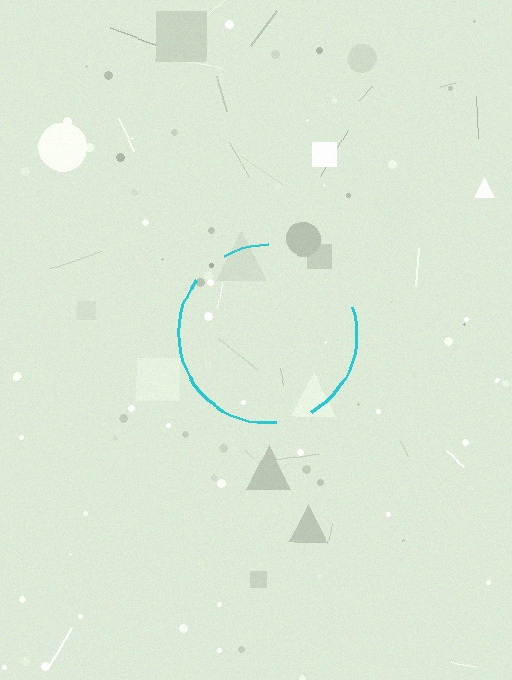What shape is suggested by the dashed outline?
The dashed outline suggests a circle.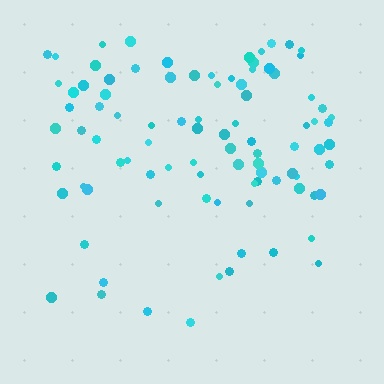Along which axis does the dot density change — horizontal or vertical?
Vertical.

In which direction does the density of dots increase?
From bottom to top, with the top side densest.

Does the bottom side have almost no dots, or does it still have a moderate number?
Still a moderate number, just noticeably fewer than the top.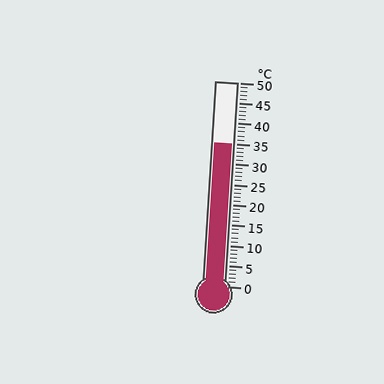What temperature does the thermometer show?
The thermometer shows approximately 35°C.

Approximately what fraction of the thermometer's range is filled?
The thermometer is filled to approximately 70% of its range.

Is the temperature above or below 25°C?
The temperature is above 25°C.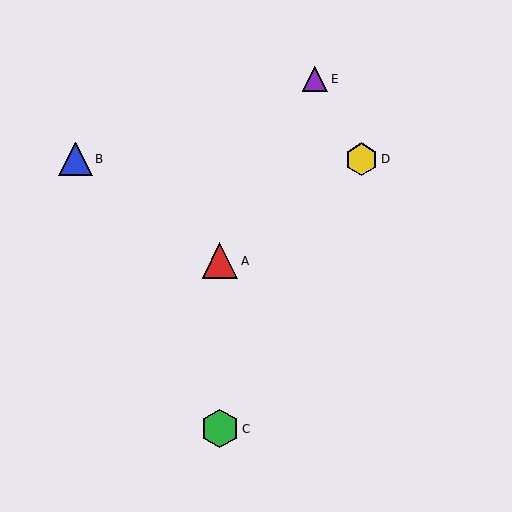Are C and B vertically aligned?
No, C is at x≈220 and B is at x≈75.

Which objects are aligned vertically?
Objects A, C are aligned vertically.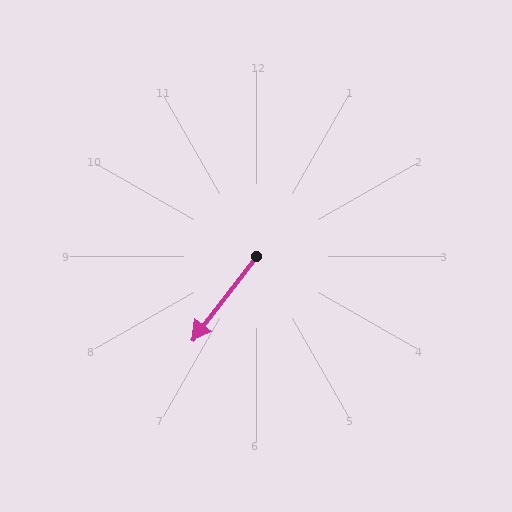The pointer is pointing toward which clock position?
Roughly 7 o'clock.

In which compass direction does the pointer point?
Southwest.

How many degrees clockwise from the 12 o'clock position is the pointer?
Approximately 218 degrees.